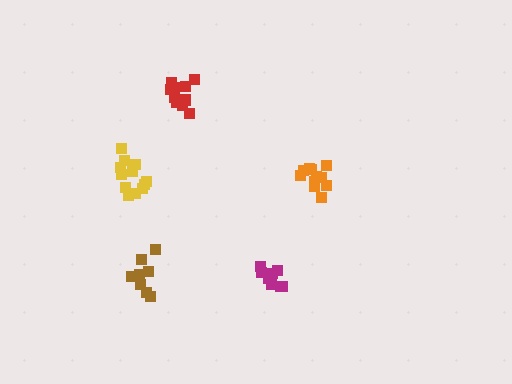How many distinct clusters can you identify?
There are 5 distinct clusters.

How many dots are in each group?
Group 1: 8 dots, Group 2: 8 dots, Group 3: 10 dots, Group 4: 12 dots, Group 5: 11 dots (49 total).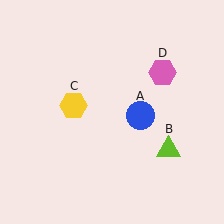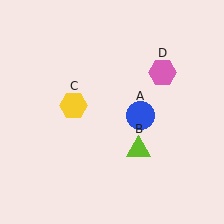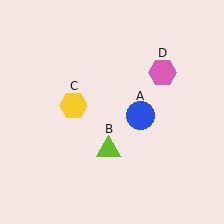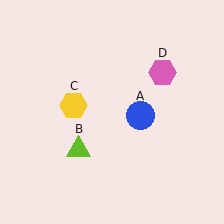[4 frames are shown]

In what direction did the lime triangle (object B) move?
The lime triangle (object B) moved left.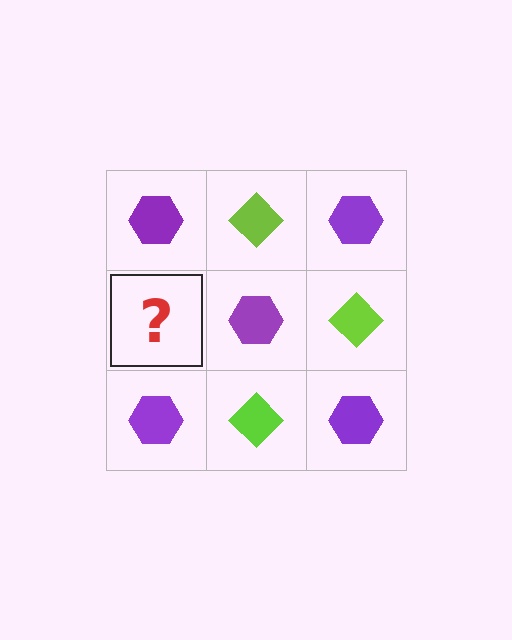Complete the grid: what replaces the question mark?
The question mark should be replaced with a lime diamond.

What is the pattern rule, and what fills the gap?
The rule is that it alternates purple hexagon and lime diamond in a checkerboard pattern. The gap should be filled with a lime diamond.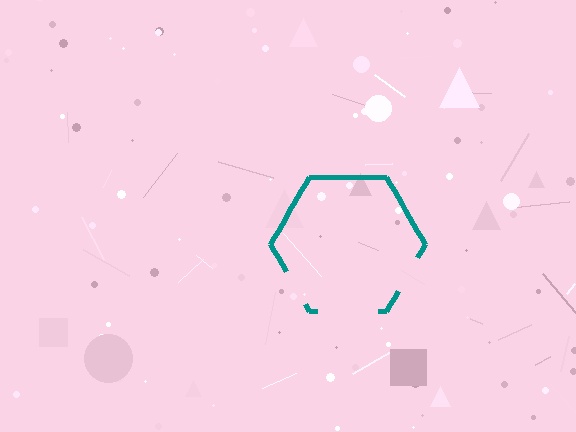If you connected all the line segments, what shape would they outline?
They would outline a hexagon.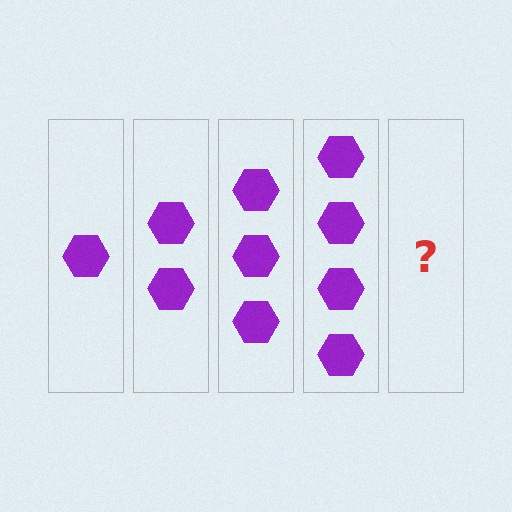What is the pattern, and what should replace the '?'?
The pattern is that each step adds one more hexagon. The '?' should be 5 hexagons.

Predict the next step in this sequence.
The next step is 5 hexagons.